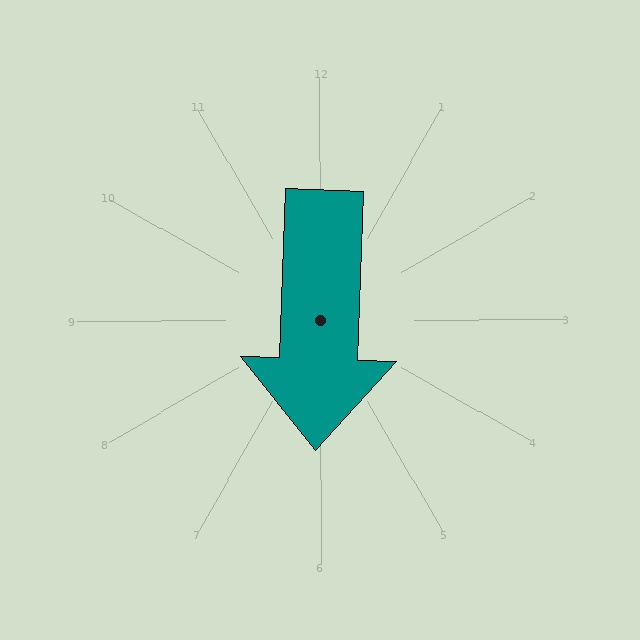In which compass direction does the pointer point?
South.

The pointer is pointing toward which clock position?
Roughly 6 o'clock.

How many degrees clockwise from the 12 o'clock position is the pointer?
Approximately 182 degrees.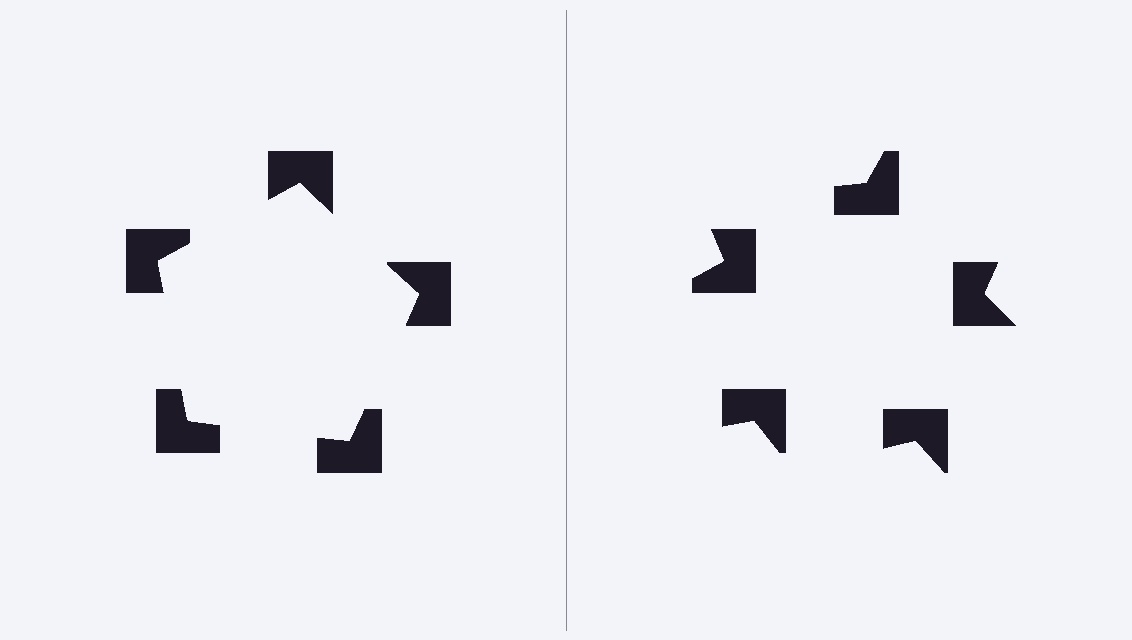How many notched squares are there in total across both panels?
10 — 5 on each side.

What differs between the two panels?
The notched squares are positioned identically on both sides; only the wedge orientations differ. On the left they align to a pentagon; on the right they are misaligned.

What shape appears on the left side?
An illusory pentagon.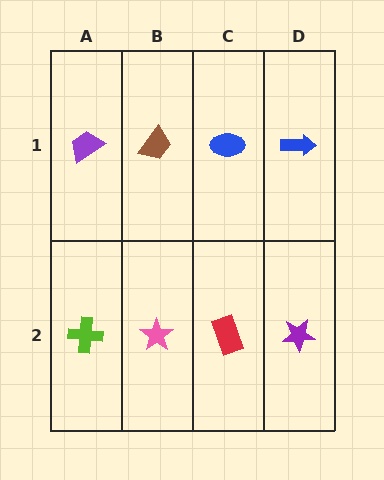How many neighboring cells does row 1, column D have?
2.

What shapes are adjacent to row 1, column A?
A lime cross (row 2, column A), a brown trapezoid (row 1, column B).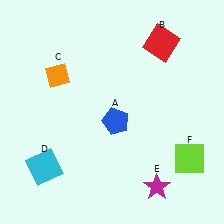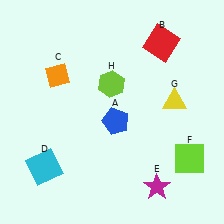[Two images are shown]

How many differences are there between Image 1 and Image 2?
There are 2 differences between the two images.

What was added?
A yellow triangle (G), a lime hexagon (H) were added in Image 2.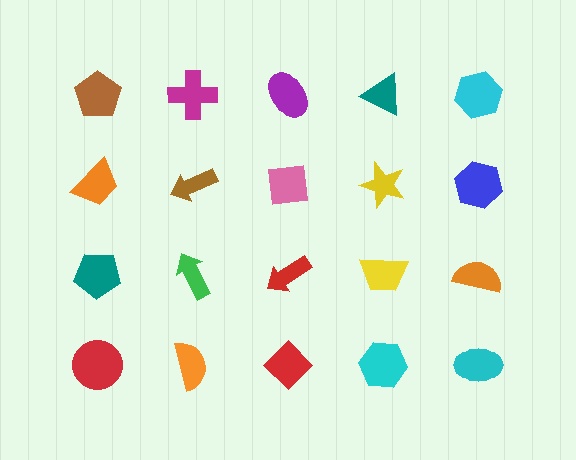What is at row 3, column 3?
A red arrow.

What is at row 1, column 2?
A magenta cross.